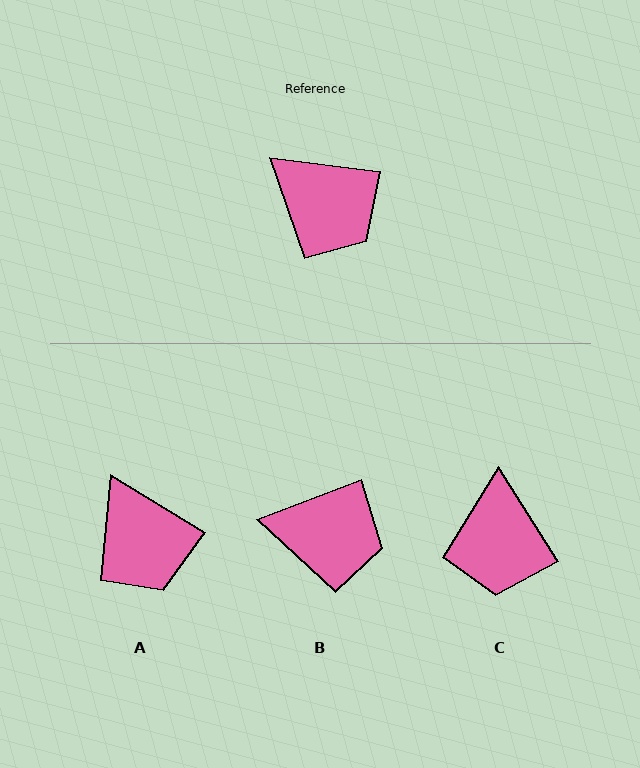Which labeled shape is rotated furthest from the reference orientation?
C, about 50 degrees away.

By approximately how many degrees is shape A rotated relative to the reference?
Approximately 24 degrees clockwise.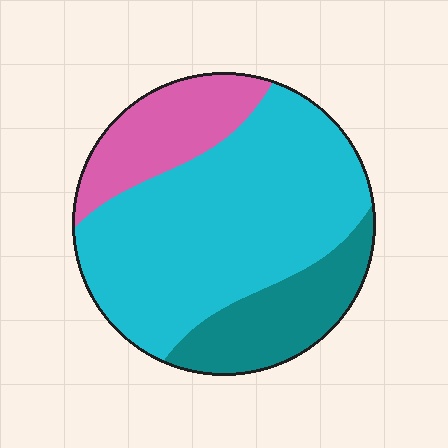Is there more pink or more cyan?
Cyan.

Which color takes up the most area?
Cyan, at roughly 60%.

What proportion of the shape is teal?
Teal takes up about one fifth (1/5) of the shape.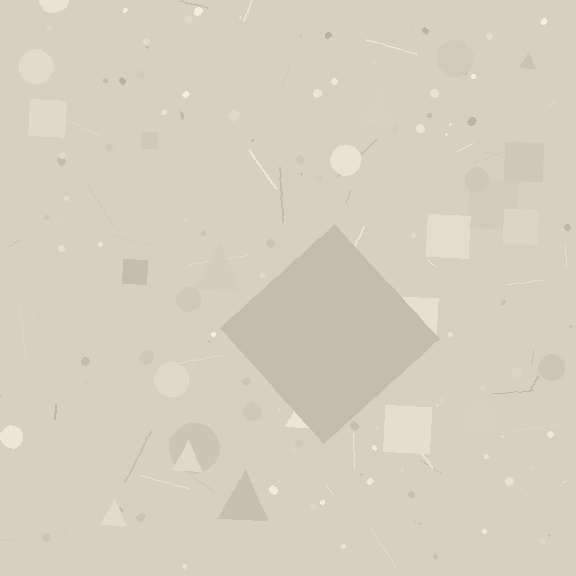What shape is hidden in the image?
A diamond is hidden in the image.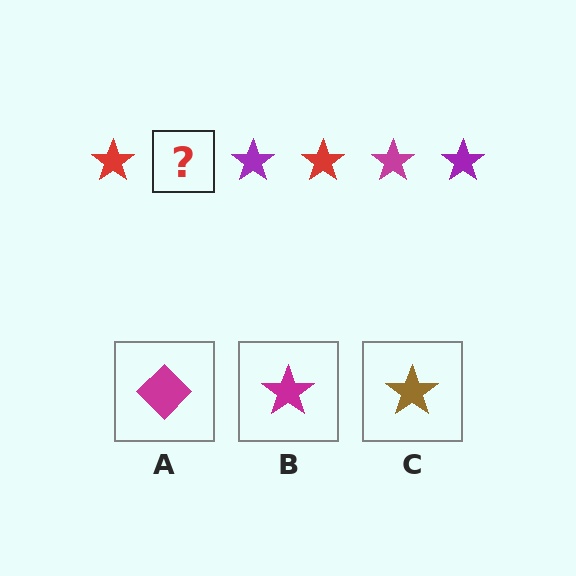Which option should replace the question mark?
Option B.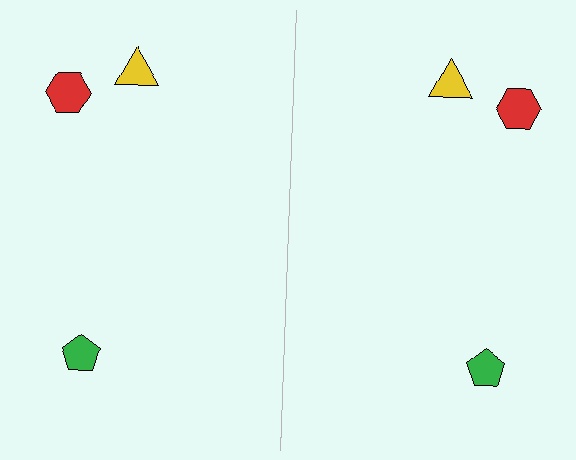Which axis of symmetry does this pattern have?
The pattern has a vertical axis of symmetry running through the center of the image.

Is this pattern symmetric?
Yes, this pattern has bilateral (reflection) symmetry.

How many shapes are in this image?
There are 6 shapes in this image.